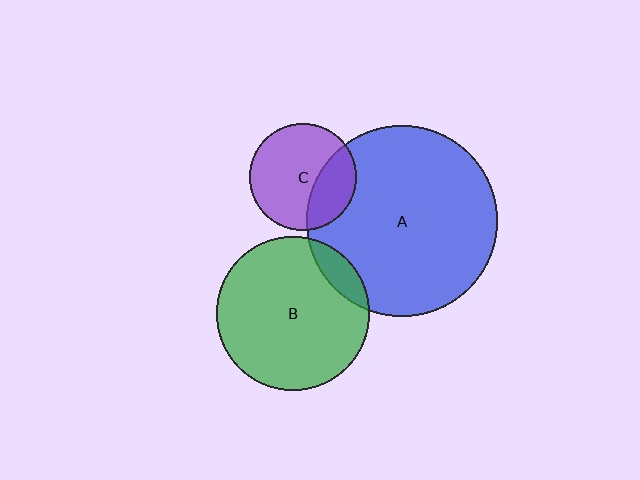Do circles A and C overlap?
Yes.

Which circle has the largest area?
Circle A (blue).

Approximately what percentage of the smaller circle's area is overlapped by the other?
Approximately 30%.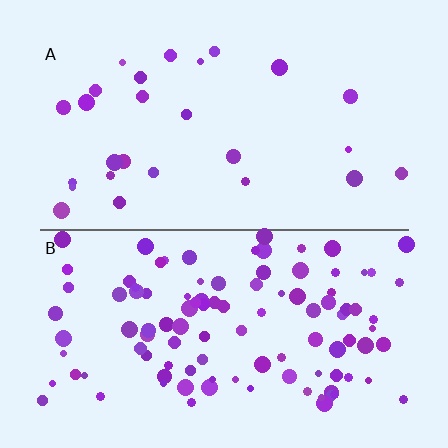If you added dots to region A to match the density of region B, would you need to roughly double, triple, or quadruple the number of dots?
Approximately quadruple.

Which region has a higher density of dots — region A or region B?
B (the bottom).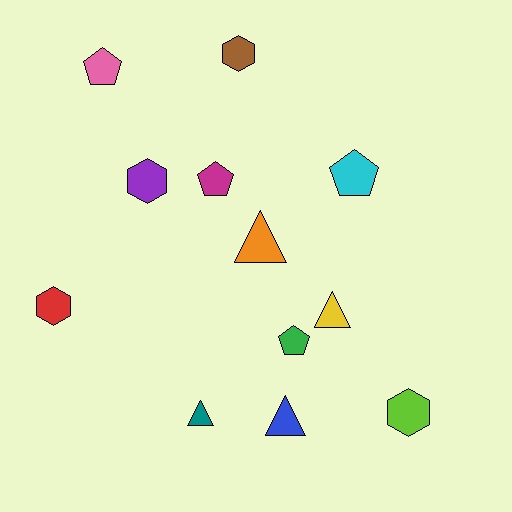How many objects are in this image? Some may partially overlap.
There are 12 objects.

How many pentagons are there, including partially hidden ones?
There are 4 pentagons.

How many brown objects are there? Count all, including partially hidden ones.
There is 1 brown object.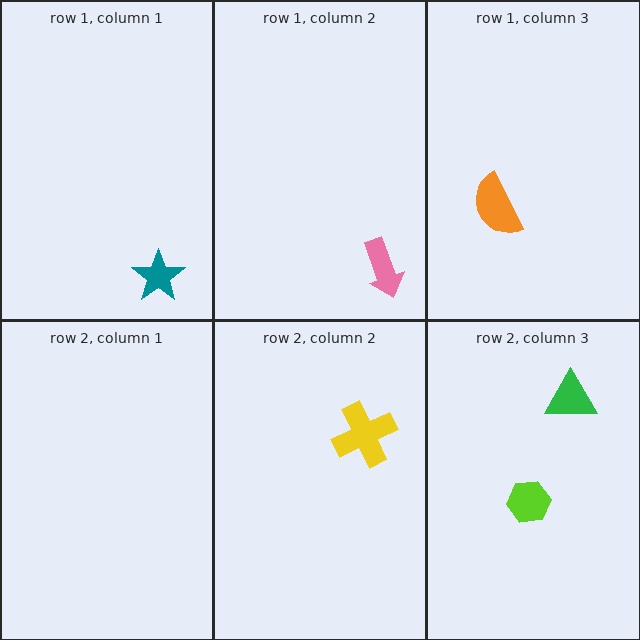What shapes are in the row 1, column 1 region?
The teal star.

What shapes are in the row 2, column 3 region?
The green triangle, the lime hexagon.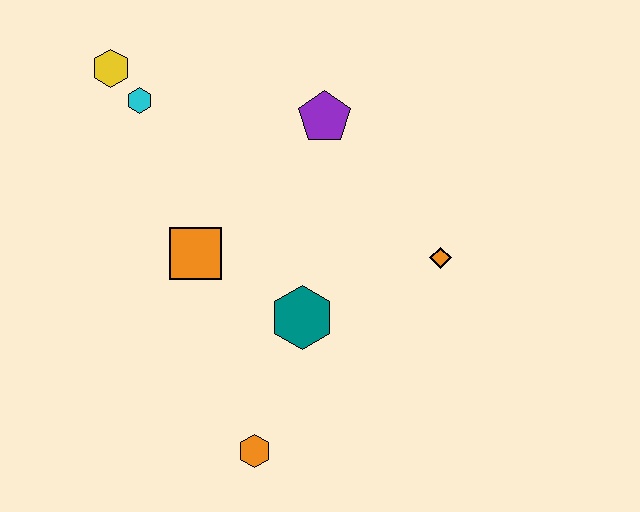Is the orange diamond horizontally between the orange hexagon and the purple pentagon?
No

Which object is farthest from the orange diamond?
The yellow hexagon is farthest from the orange diamond.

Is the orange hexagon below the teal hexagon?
Yes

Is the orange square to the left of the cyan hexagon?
No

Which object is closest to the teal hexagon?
The orange square is closest to the teal hexagon.